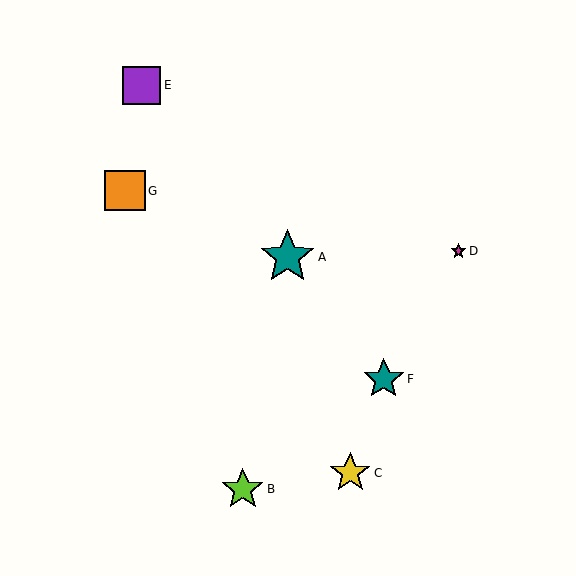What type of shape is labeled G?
Shape G is an orange square.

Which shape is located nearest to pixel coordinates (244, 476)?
The lime star (labeled B) at (243, 489) is nearest to that location.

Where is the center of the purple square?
The center of the purple square is at (142, 85).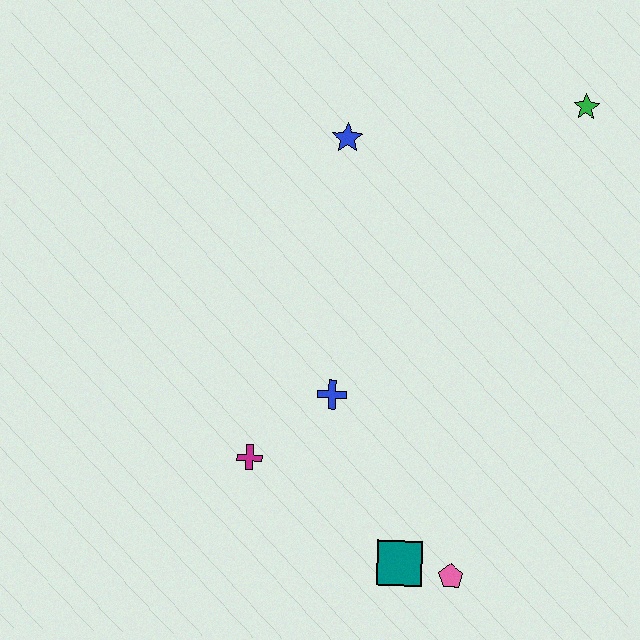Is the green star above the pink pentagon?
Yes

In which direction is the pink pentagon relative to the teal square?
The pink pentagon is to the right of the teal square.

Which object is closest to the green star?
The blue star is closest to the green star.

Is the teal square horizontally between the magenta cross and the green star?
Yes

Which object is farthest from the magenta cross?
The green star is farthest from the magenta cross.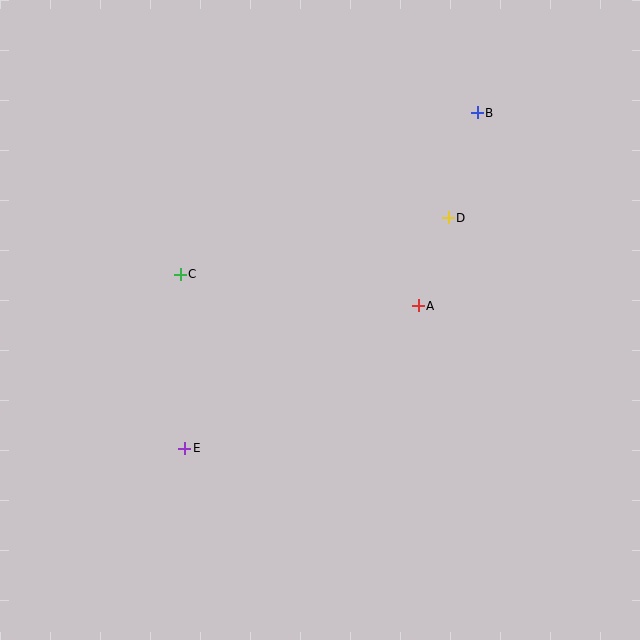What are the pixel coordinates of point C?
Point C is at (180, 274).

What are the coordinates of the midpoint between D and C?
The midpoint between D and C is at (314, 246).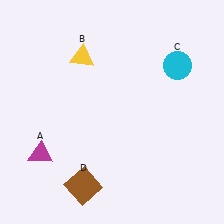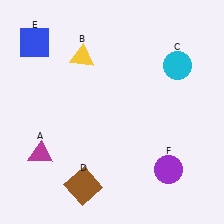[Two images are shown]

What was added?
A blue square (E), a purple circle (F) were added in Image 2.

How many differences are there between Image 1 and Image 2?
There are 2 differences between the two images.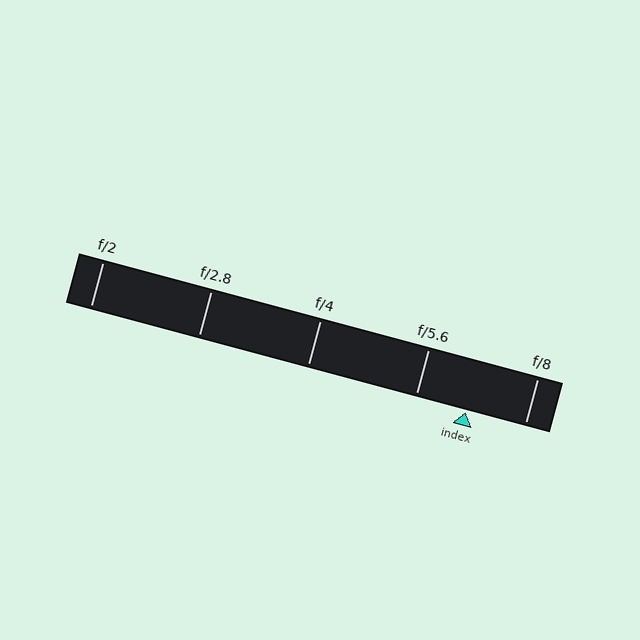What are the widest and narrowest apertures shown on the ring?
The widest aperture shown is f/2 and the narrowest is f/8.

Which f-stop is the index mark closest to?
The index mark is closest to f/5.6.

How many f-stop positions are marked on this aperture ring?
There are 5 f-stop positions marked.